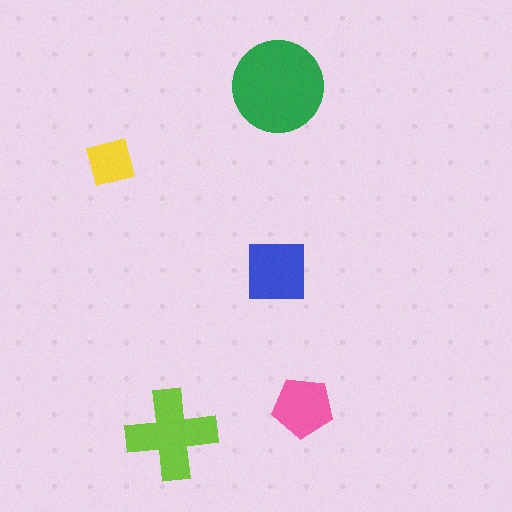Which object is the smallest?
The yellow square.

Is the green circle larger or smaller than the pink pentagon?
Larger.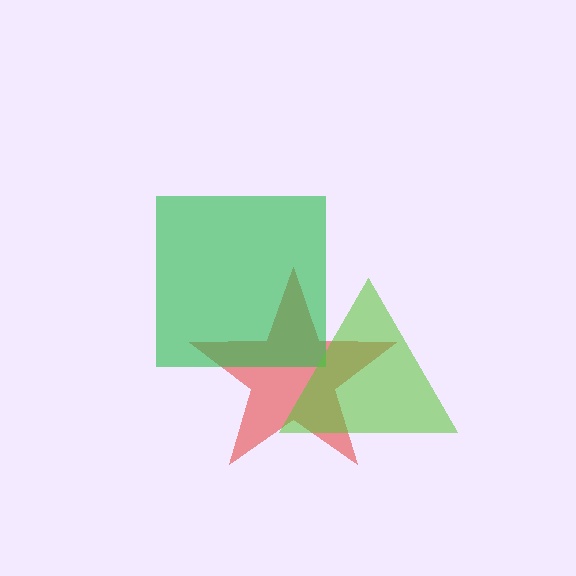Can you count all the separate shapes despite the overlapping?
Yes, there are 3 separate shapes.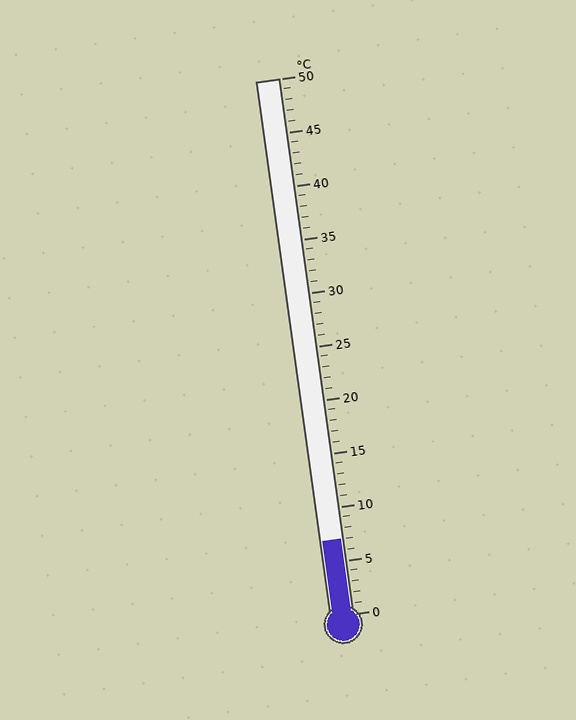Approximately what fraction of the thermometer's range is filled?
The thermometer is filled to approximately 15% of its range.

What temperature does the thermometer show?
The thermometer shows approximately 7°C.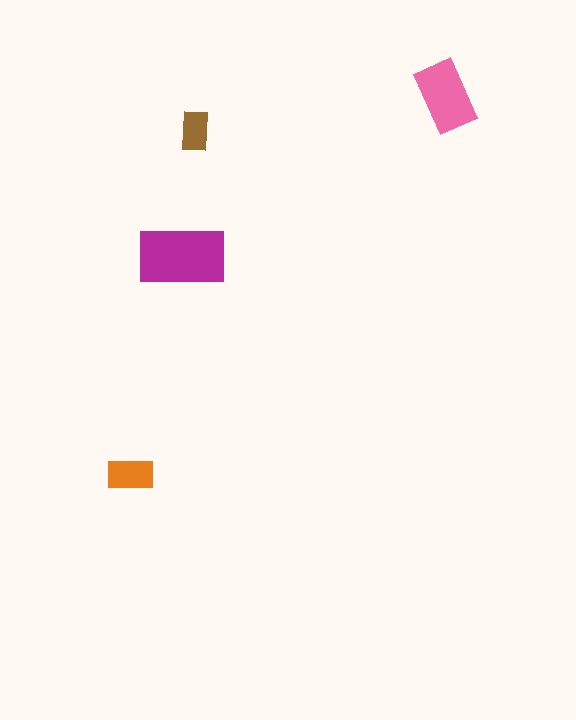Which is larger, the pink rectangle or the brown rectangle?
The pink one.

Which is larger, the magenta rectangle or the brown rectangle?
The magenta one.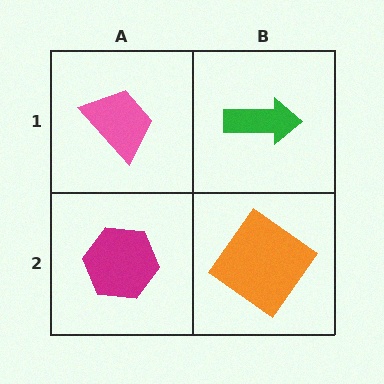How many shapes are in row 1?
2 shapes.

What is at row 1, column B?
A green arrow.